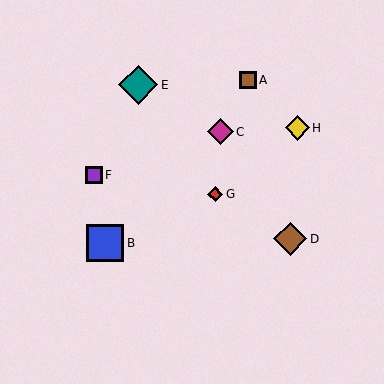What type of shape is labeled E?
Shape E is a teal diamond.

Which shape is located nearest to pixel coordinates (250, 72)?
The brown square (labeled A) at (248, 80) is nearest to that location.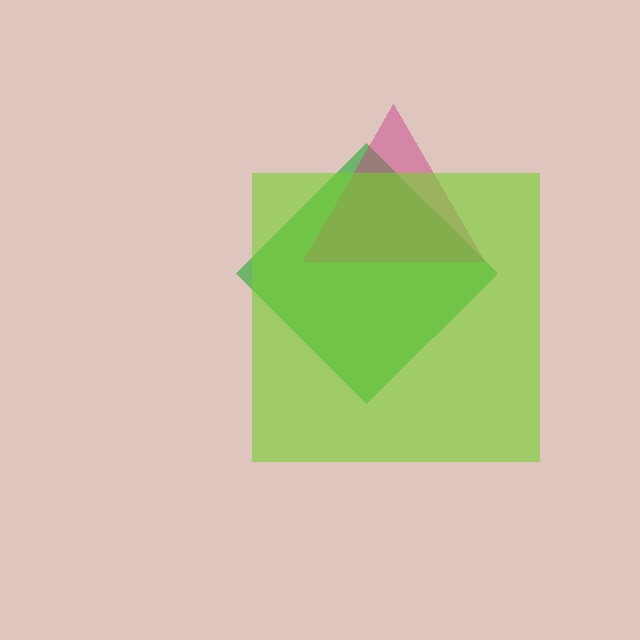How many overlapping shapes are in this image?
There are 3 overlapping shapes in the image.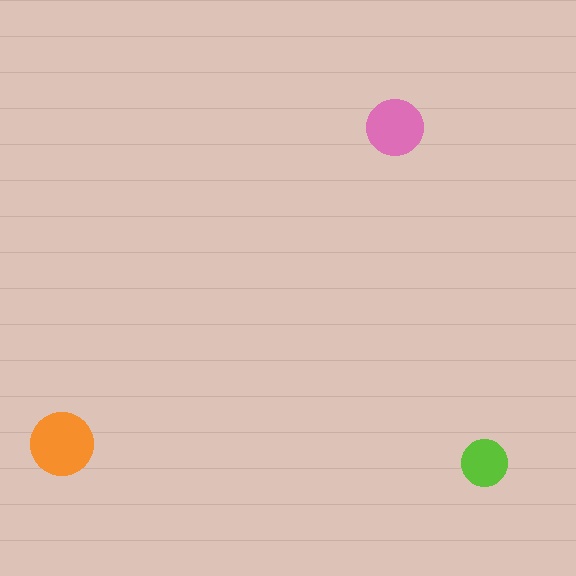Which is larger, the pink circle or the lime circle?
The pink one.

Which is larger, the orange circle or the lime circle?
The orange one.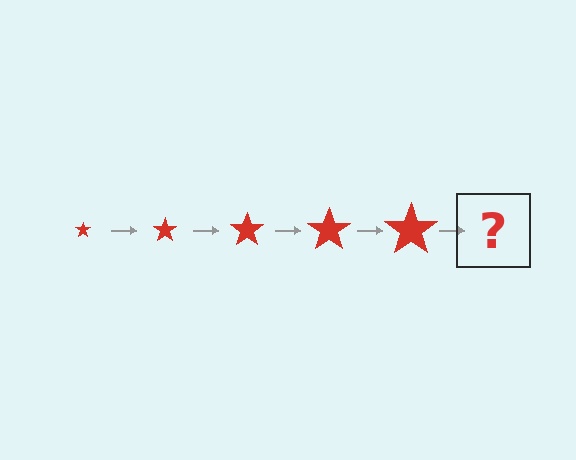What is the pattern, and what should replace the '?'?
The pattern is that the star gets progressively larger each step. The '?' should be a red star, larger than the previous one.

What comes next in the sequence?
The next element should be a red star, larger than the previous one.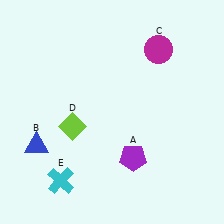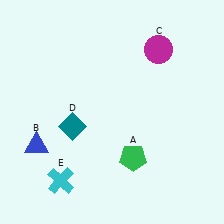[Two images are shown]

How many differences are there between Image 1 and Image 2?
There are 2 differences between the two images.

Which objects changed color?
A changed from purple to green. D changed from lime to teal.